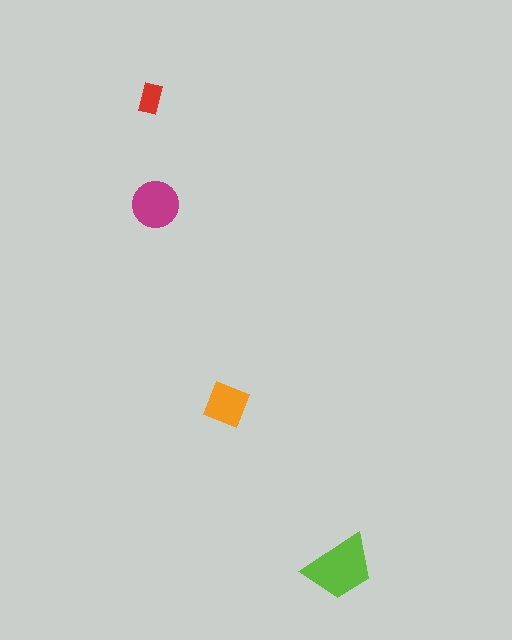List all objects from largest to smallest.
The lime trapezoid, the magenta circle, the orange square, the red rectangle.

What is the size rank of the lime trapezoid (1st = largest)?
1st.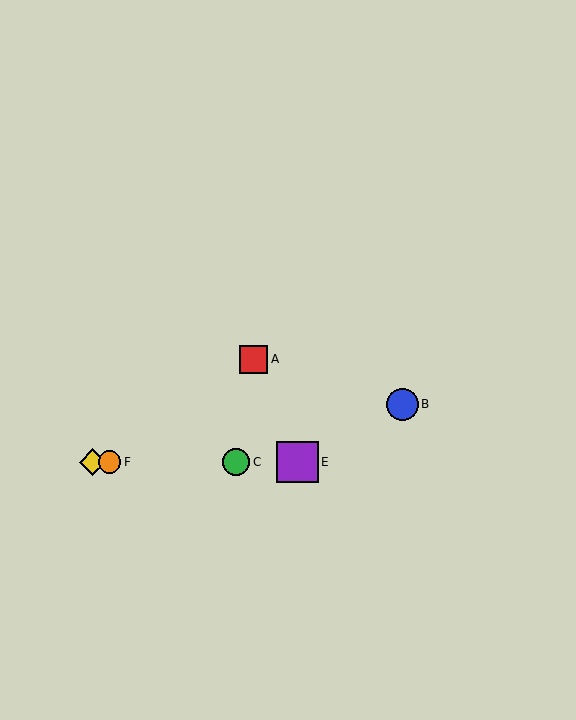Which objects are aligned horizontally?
Objects C, D, E, F are aligned horizontally.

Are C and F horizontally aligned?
Yes, both are at y≈462.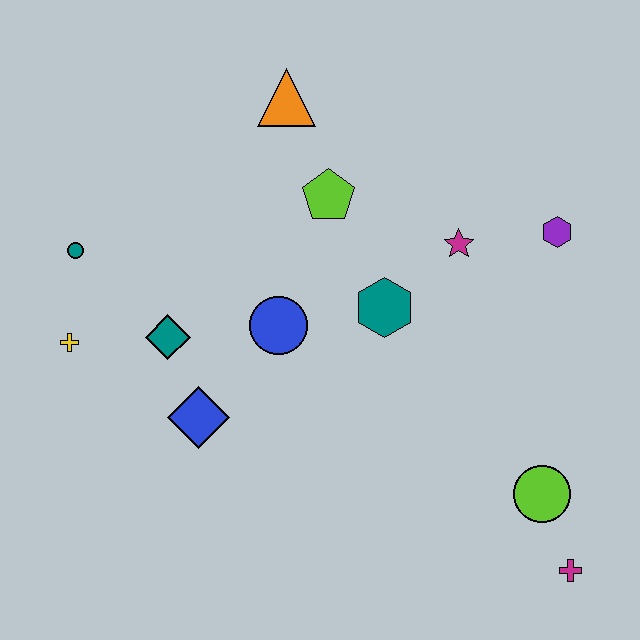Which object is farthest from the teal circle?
The magenta cross is farthest from the teal circle.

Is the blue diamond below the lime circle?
No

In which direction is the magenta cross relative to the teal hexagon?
The magenta cross is below the teal hexagon.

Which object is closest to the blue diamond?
The teal diamond is closest to the blue diamond.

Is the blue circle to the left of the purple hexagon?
Yes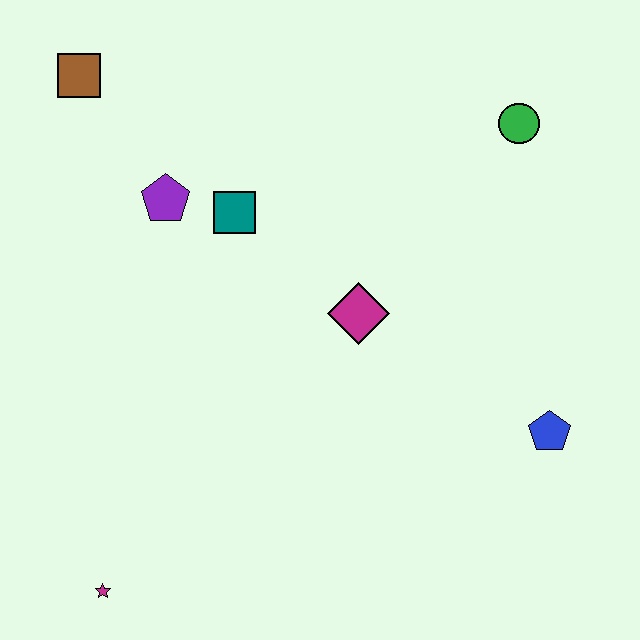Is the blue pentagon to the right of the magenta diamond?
Yes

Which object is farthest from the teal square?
The magenta star is farthest from the teal square.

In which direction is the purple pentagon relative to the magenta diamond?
The purple pentagon is to the left of the magenta diamond.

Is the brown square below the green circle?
No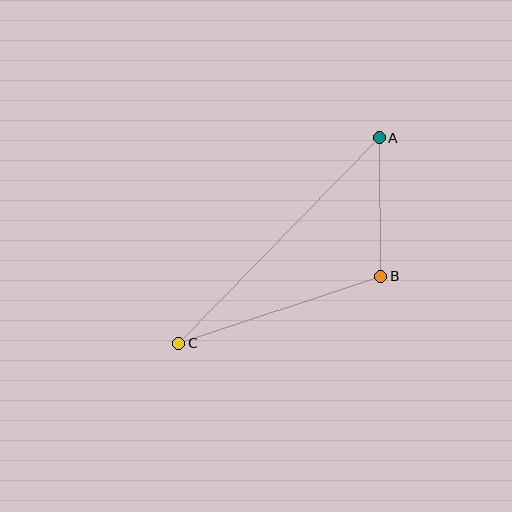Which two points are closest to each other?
Points A and B are closest to each other.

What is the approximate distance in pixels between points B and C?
The distance between B and C is approximately 213 pixels.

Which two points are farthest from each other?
Points A and C are farthest from each other.